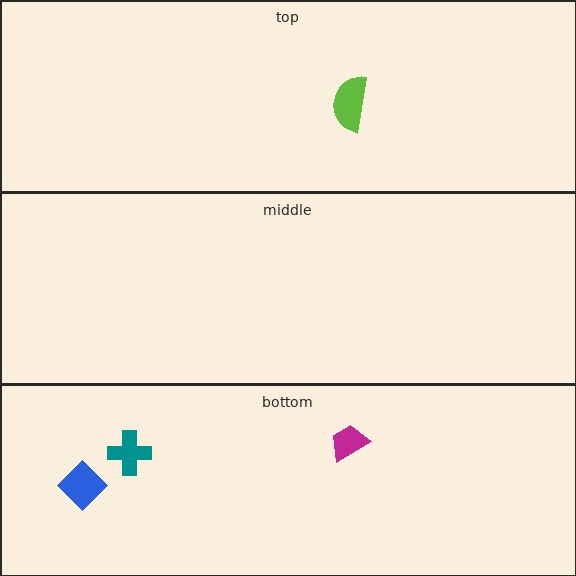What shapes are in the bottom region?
The blue diamond, the teal cross, the magenta trapezoid.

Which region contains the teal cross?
The bottom region.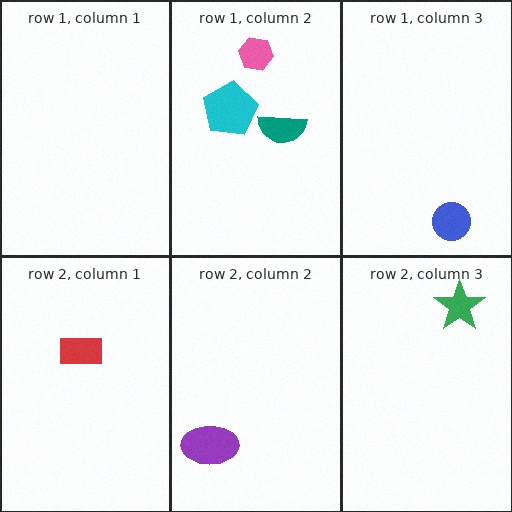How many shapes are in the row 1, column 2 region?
3.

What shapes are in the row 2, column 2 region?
The purple ellipse.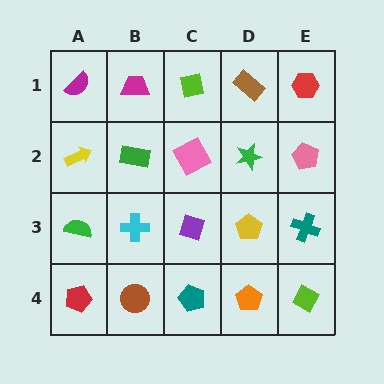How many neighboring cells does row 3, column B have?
4.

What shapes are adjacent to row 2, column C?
A lime square (row 1, column C), a purple diamond (row 3, column C), a green rectangle (row 2, column B), a green star (row 2, column D).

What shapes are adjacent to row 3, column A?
A yellow arrow (row 2, column A), a red pentagon (row 4, column A), a cyan cross (row 3, column B).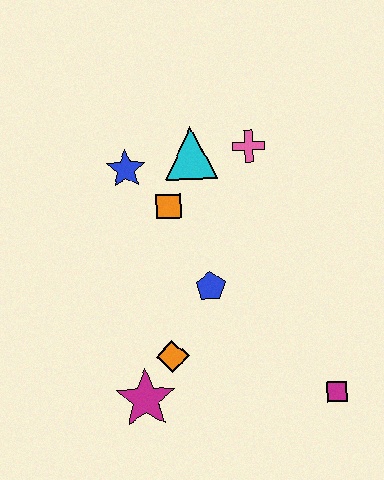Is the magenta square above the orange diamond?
No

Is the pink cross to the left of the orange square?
No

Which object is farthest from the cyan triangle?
The magenta square is farthest from the cyan triangle.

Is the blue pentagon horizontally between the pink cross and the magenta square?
No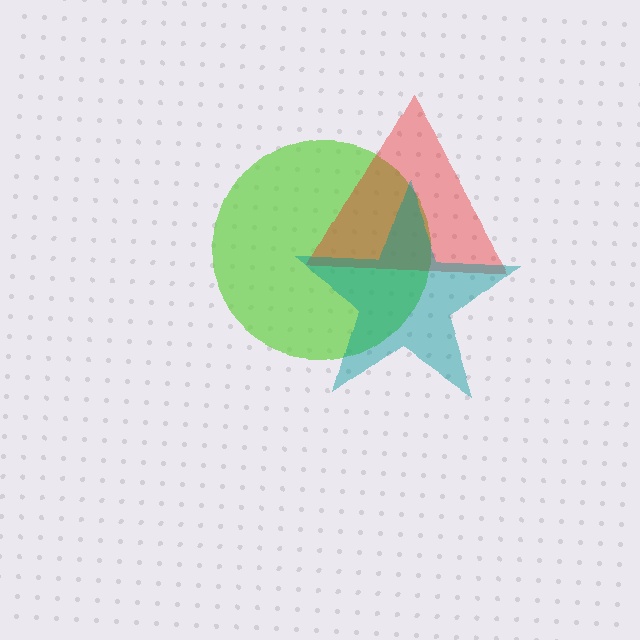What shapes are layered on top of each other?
The layered shapes are: a lime circle, a red triangle, a teal star.